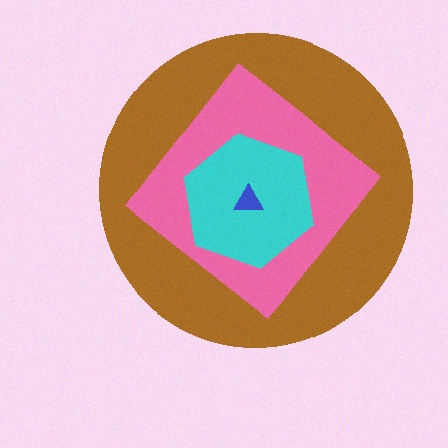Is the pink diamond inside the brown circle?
Yes.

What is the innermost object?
The blue triangle.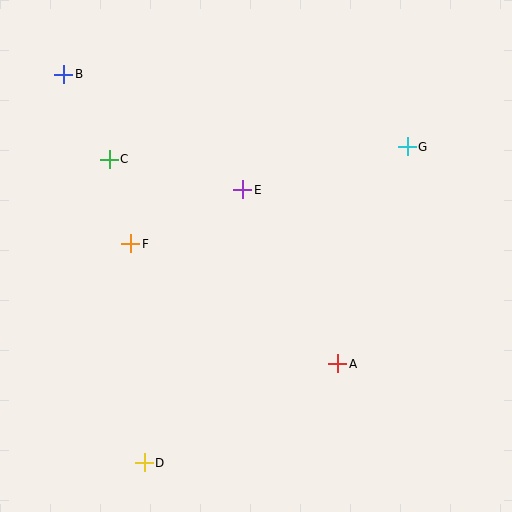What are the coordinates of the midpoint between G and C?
The midpoint between G and C is at (258, 153).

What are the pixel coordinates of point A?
Point A is at (338, 364).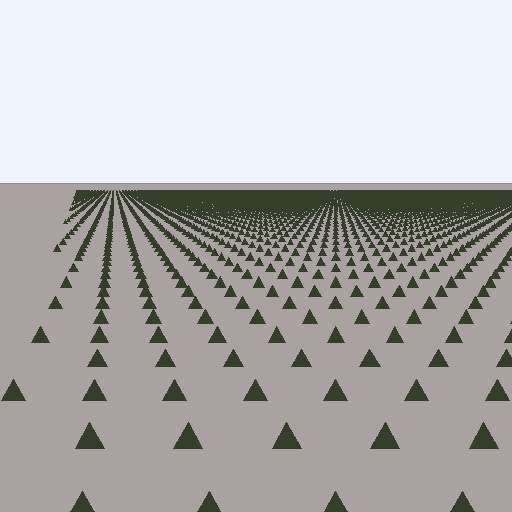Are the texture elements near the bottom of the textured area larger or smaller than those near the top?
Larger. Near the bottom, elements are closer to the viewer and appear at a bigger on-screen size.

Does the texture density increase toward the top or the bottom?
Density increases toward the top.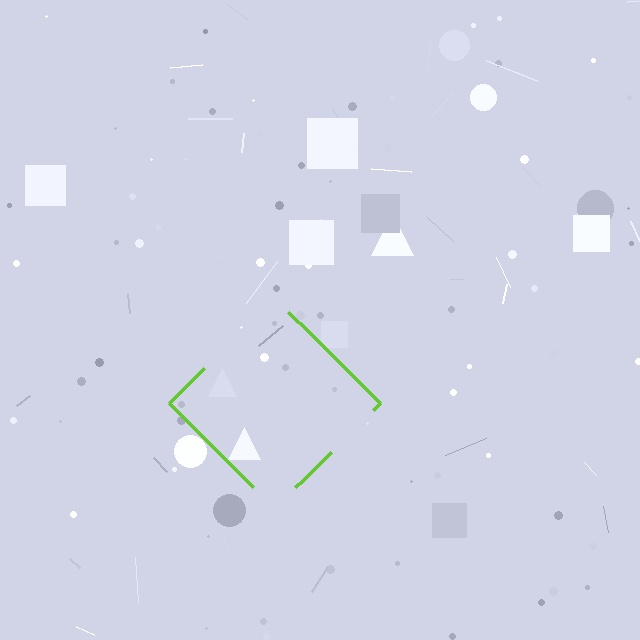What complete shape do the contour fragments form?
The contour fragments form a diamond.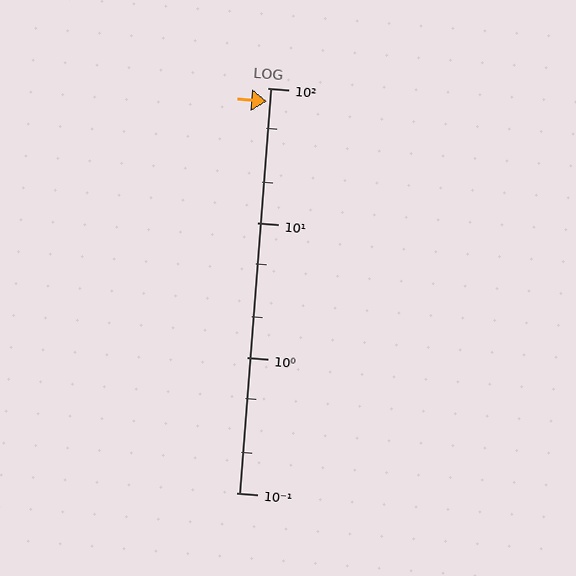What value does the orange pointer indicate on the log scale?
The pointer indicates approximately 80.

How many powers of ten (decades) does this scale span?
The scale spans 3 decades, from 0.1 to 100.